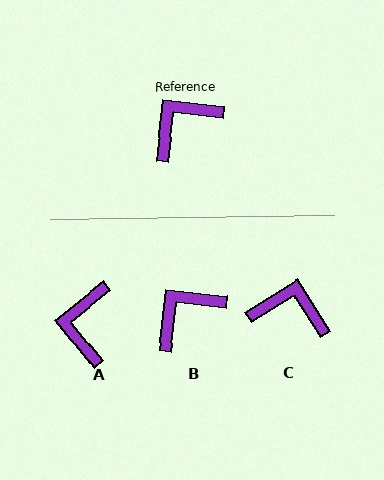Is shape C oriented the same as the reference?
No, it is off by about 51 degrees.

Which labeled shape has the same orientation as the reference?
B.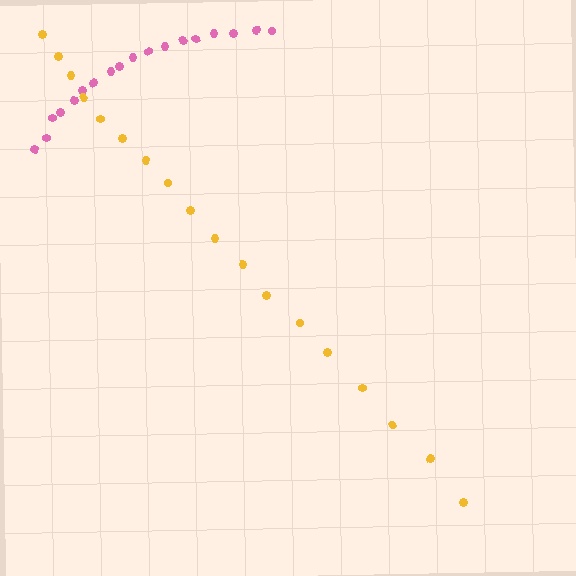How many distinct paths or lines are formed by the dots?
There are 2 distinct paths.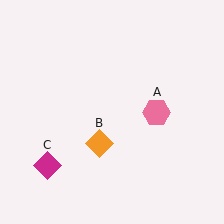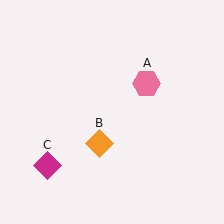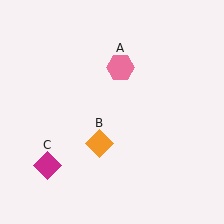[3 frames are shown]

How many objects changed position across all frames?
1 object changed position: pink hexagon (object A).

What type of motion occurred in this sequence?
The pink hexagon (object A) rotated counterclockwise around the center of the scene.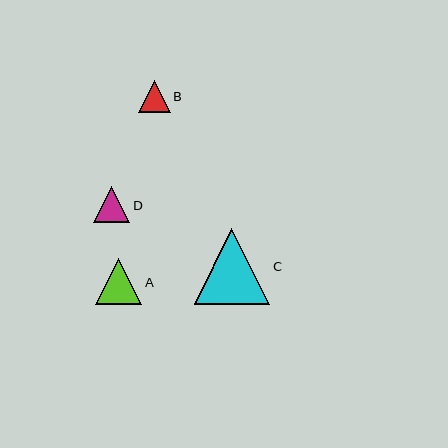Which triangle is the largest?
Triangle C is the largest with a size of approximately 75 pixels.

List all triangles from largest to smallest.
From largest to smallest: C, A, D, B.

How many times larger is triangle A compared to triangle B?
Triangle A is approximately 1.4 times the size of triangle B.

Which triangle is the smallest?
Triangle B is the smallest with a size of approximately 32 pixels.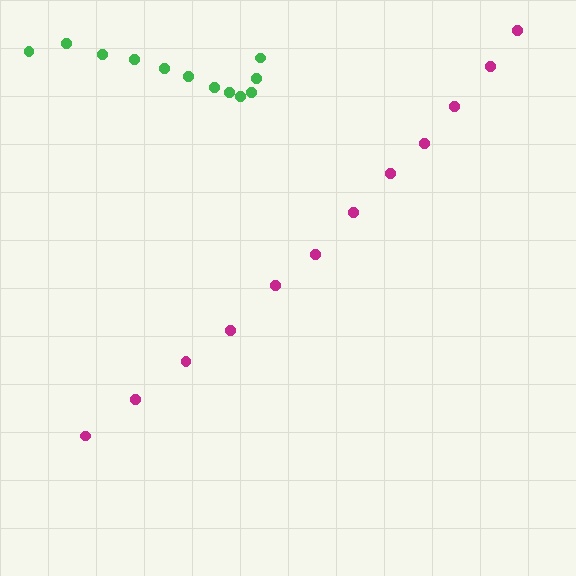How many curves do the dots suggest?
There are 2 distinct paths.